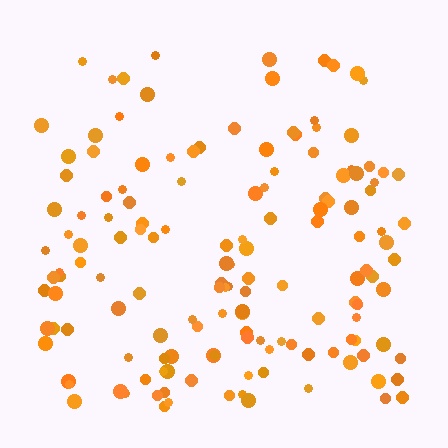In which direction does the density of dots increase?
From top to bottom, with the bottom side densest.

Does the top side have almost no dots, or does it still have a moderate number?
Still a moderate number, just noticeably fewer than the bottom.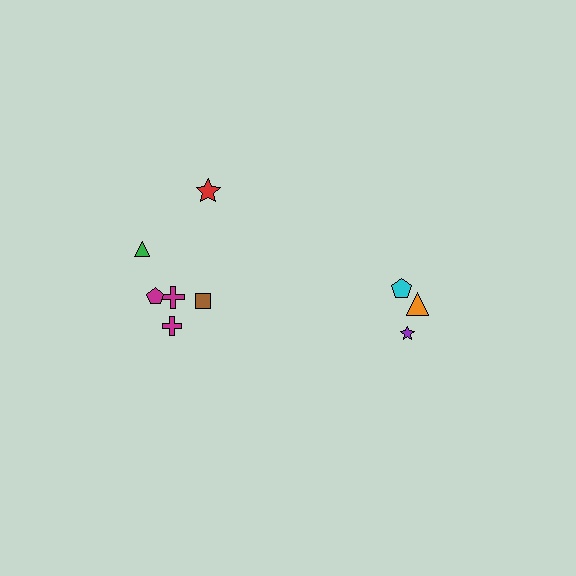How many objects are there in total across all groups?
There are 9 objects.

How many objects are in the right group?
There are 3 objects.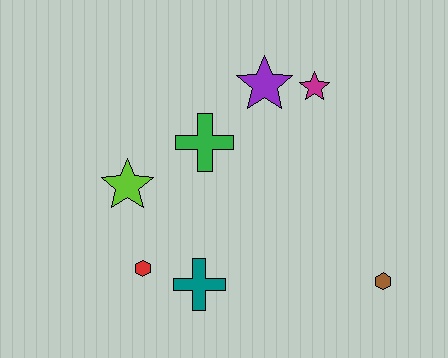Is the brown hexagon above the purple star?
No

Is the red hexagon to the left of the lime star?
No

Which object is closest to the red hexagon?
The teal cross is closest to the red hexagon.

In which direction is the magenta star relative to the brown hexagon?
The magenta star is above the brown hexagon.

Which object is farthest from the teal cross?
The magenta star is farthest from the teal cross.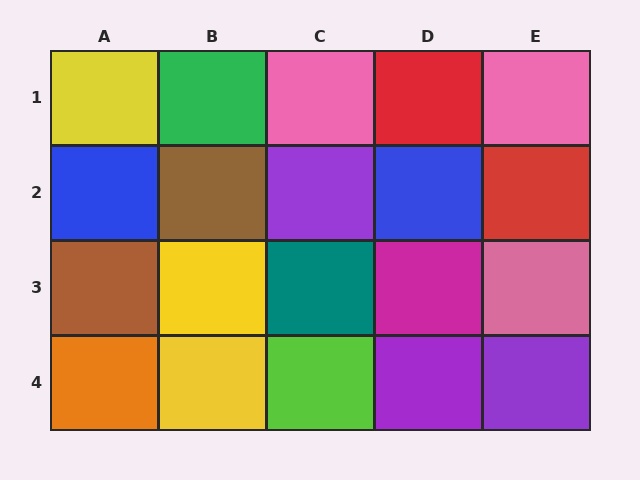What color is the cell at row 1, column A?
Yellow.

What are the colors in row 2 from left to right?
Blue, brown, purple, blue, red.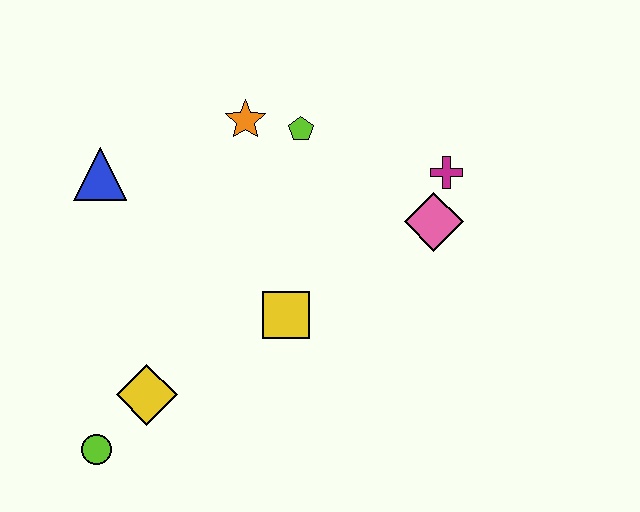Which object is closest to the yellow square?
The yellow diamond is closest to the yellow square.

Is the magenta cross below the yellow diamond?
No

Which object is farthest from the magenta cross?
The lime circle is farthest from the magenta cross.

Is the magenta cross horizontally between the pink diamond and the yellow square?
No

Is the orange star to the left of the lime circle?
No